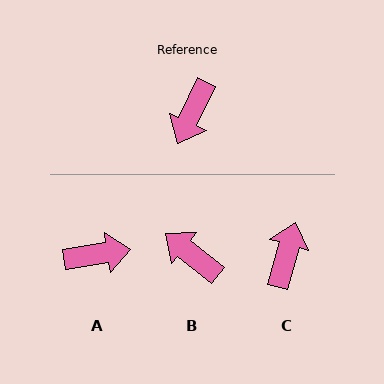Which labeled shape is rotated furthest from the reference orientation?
C, about 171 degrees away.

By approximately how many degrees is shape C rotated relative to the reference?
Approximately 171 degrees clockwise.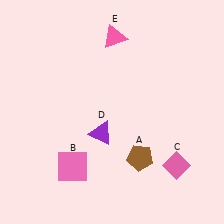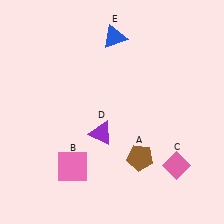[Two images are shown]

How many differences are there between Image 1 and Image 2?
There is 1 difference between the two images.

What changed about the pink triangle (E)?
In Image 1, E is pink. In Image 2, it changed to blue.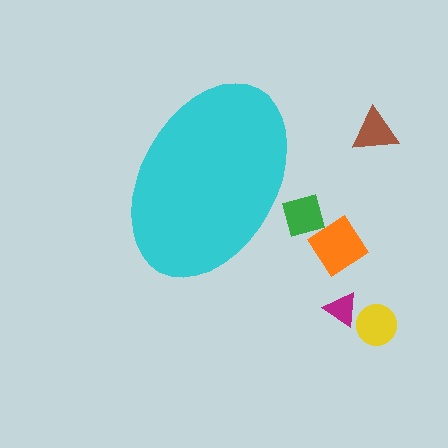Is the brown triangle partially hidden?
No, the brown triangle is fully visible.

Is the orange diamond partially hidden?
No, the orange diamond is fully visible.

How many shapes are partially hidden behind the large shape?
1 shape is partially hidden.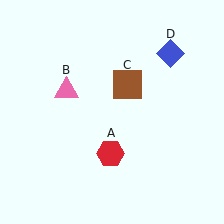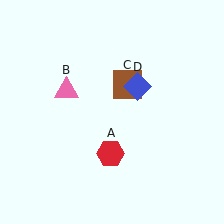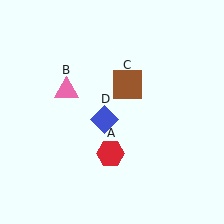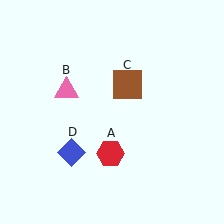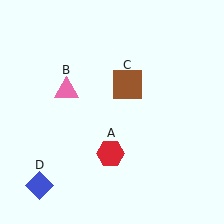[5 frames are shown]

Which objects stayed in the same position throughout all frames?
Red hexagon (object A) and pink triangle (object B) and brown square (object C) remained stationary.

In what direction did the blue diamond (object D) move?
The blue diamond (object D) moved down and to the left.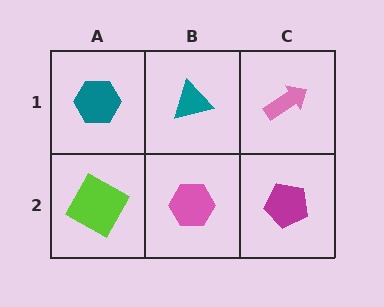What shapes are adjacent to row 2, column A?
A teal hexagon (row 1, column A), a pink hexagon (row 2, column B).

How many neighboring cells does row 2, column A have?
2.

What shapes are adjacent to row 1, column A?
A lime square (row 2, column A), a teal triangle (row 1, column B).